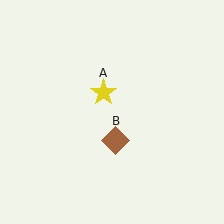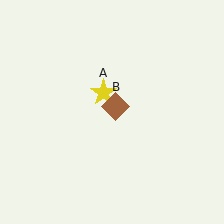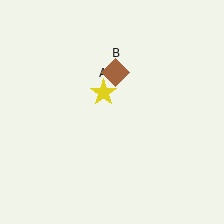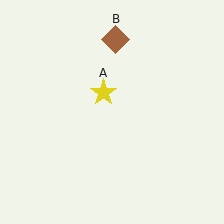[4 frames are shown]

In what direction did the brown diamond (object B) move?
The brown diamond (object B) moved up.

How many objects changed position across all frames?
1 object changed position: brown diamond (object B).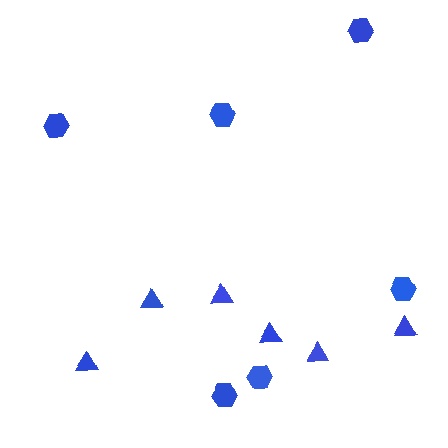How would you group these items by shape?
There are 2 groups: one group of hexagons (6) and one group of triangles (6).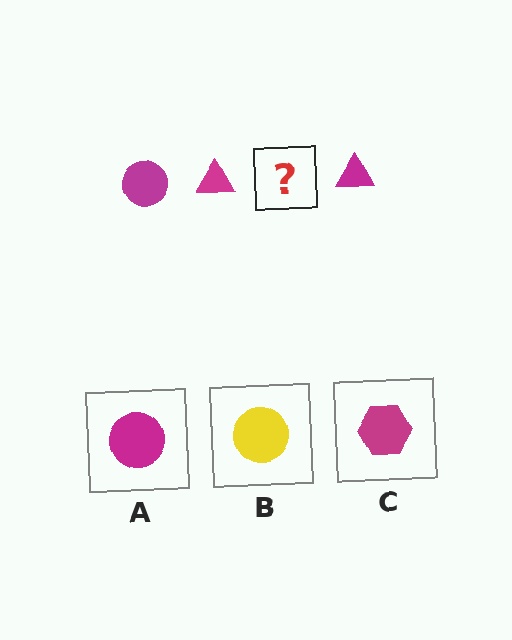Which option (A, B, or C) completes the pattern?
A.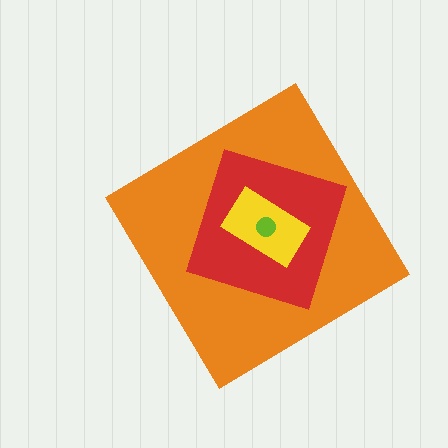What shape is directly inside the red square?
The yellow rectangle.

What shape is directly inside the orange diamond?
The red square.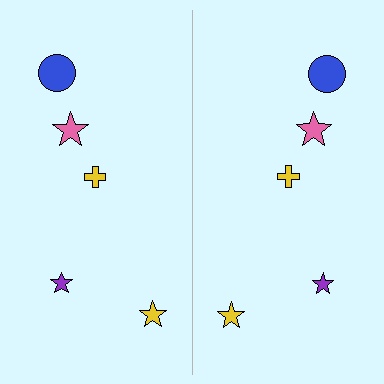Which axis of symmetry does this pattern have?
The pattern has a vertical axis of symmetry running through the center of the image.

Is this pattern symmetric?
Yes, this pattern has bilateral (reflection) symmetry.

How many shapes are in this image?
There are 10 shapes in this image.